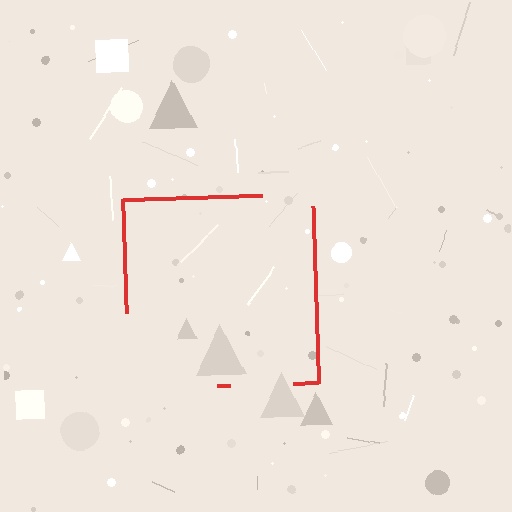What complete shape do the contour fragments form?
The contour fragments form a square.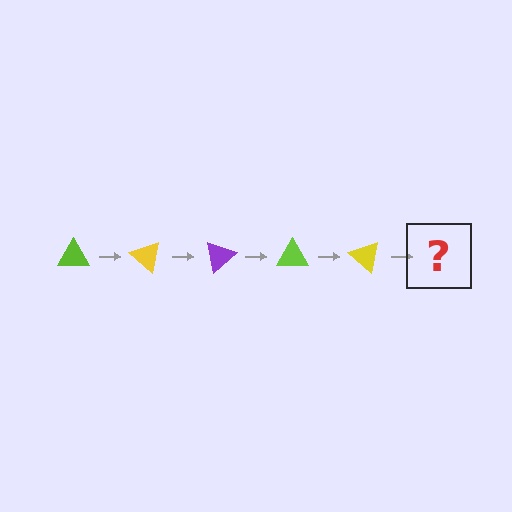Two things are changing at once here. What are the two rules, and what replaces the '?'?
The two rules are that it rotates 40 degrees each step and the color cycles through lime, yellow, and purple. The '?' should be a purple triangle, rotated 200 degrees from the start.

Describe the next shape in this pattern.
It should be a purple triangle, rotated 200 degrees from the start.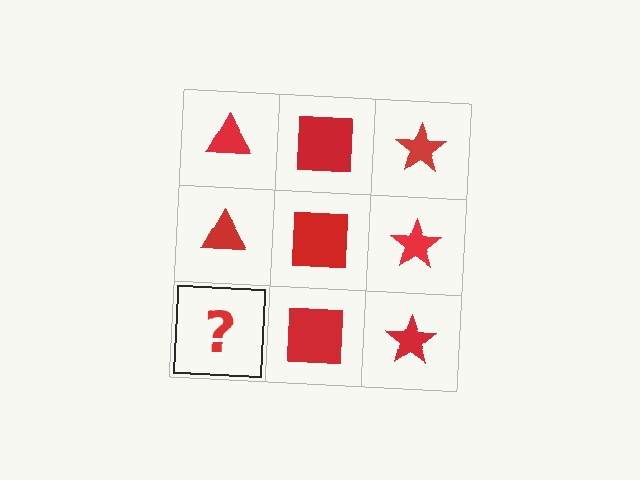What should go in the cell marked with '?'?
The missing cell should contain a red triangle.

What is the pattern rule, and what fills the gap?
The rule is that each column has a consistent shape. The gap should be filled with a red triangle.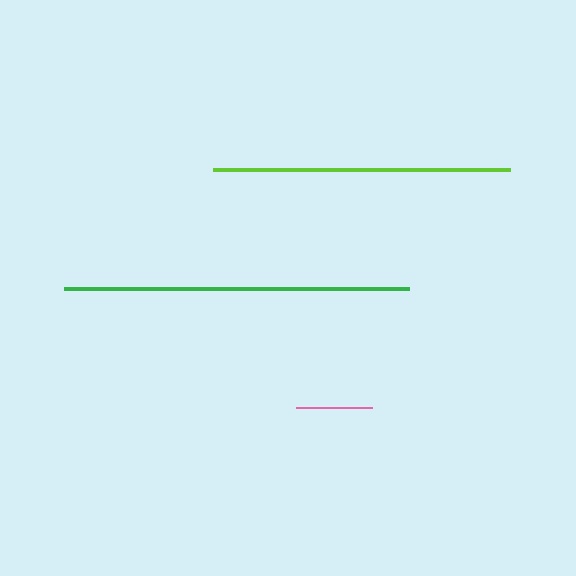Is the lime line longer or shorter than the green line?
The green line is longer than the lime line.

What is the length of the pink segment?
The pink segment is approximately 76 pixels long.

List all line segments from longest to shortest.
From longest to shortest: green, lime, pink.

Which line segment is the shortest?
The pink line is the shortest at approximately 76 pixels.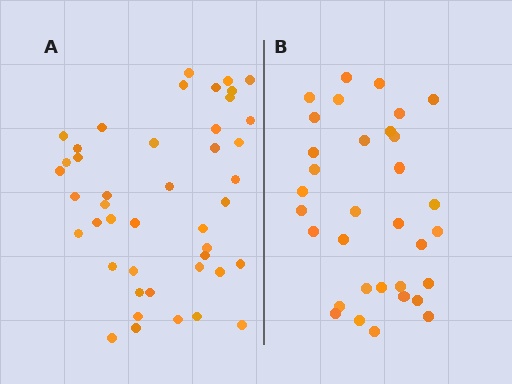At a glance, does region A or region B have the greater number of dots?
Region A (the left region) has more dots.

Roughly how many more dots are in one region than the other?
Region A has roughly 12 or so more dots than region B.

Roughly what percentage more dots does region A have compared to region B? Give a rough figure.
About 35% more.